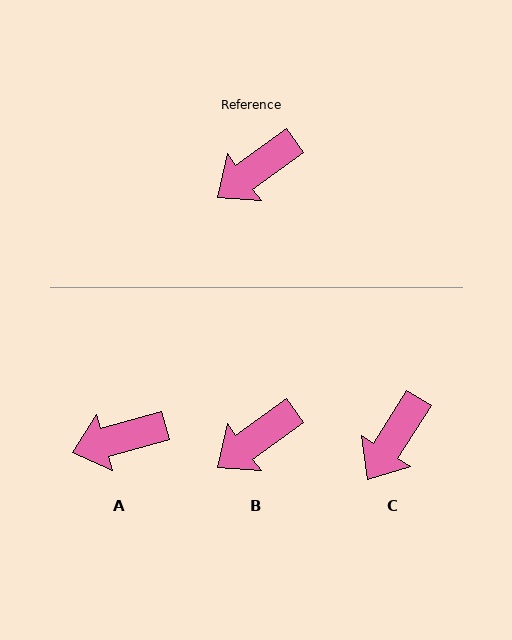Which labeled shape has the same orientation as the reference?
B.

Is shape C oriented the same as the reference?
No, it is off by about 22 degrees.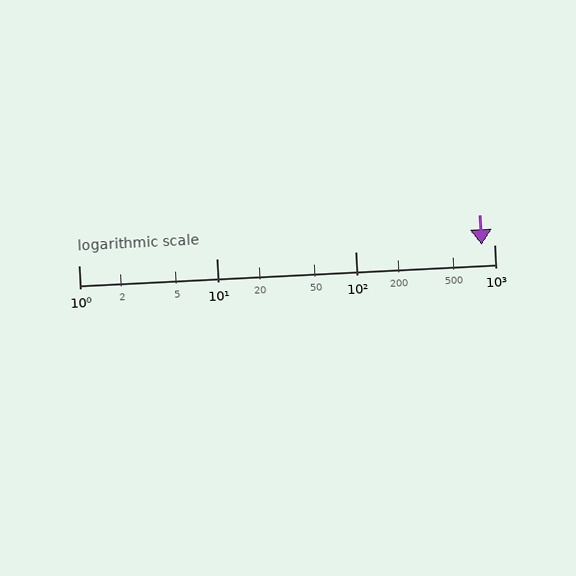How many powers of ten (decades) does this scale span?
The scale spans 3 decades, from 1 to 1000.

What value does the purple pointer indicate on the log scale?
The pointer indicates approximately 810.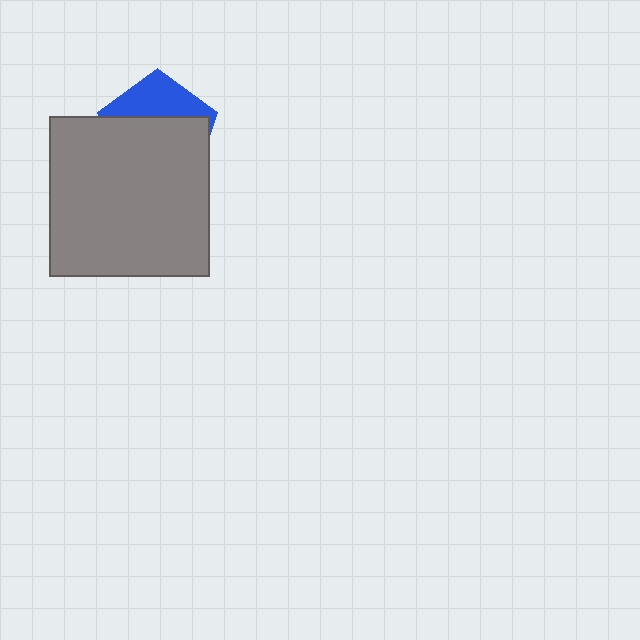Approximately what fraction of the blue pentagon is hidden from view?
Roughly 67% of the blue pentagon is hidden behind the gray square.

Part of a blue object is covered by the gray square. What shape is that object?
It is a pentagon.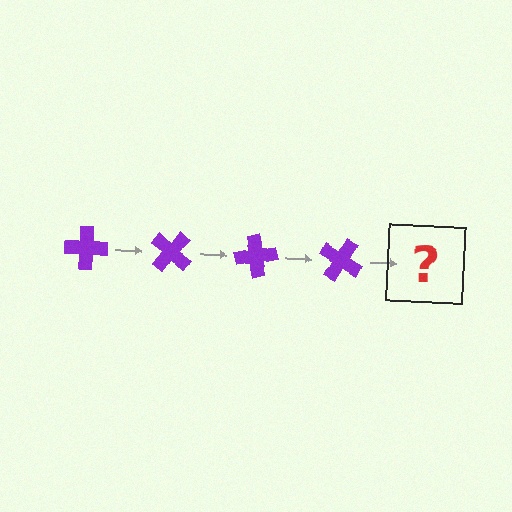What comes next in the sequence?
The next element should be a purple cross rotated 160 degrees.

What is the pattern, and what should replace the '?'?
The pattern is that the cross rotates 40 degrees each step. The '?' should be a purple cross rotated 160 degrees.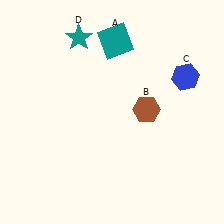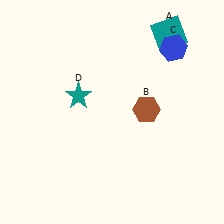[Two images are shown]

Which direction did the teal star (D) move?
The teal star (D) moved down.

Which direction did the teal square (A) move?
The teal square (A) moved right.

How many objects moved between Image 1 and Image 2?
3 objects moved between the two images.